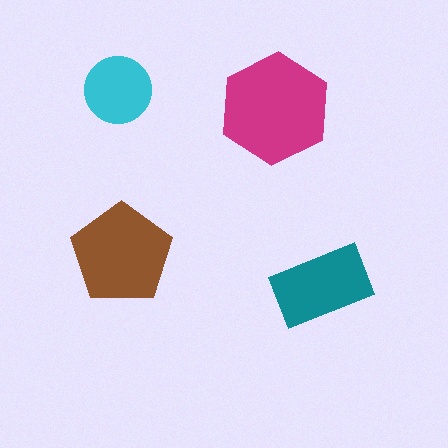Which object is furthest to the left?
The cyan circle is leftmost.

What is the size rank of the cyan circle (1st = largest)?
4th.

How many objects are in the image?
There are 4 objects in the image.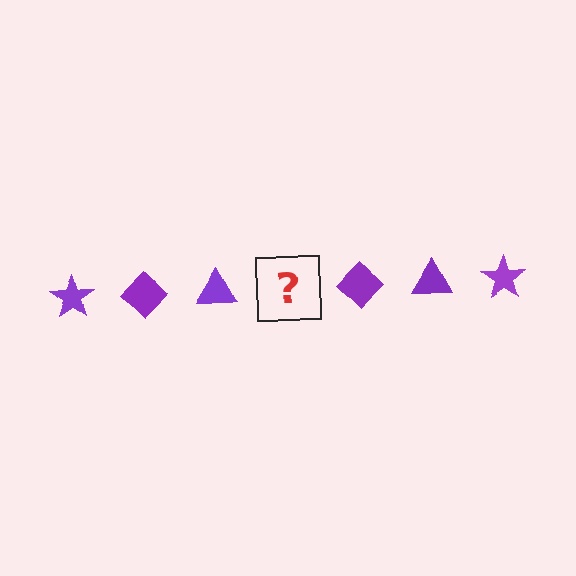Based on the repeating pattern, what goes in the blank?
The blank should be a purple star.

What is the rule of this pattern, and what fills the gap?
The rule is that the pattern cycles through star, diamond, triangle shapes in purple. The gap should be filled with a purple star.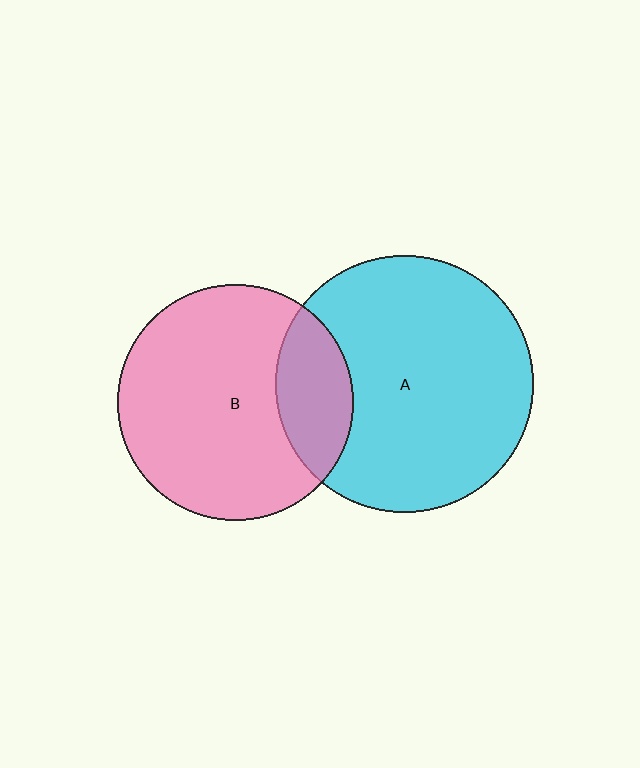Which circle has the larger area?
Circle A (cyan).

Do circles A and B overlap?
Yes.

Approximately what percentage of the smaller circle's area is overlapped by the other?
Approximately 20%.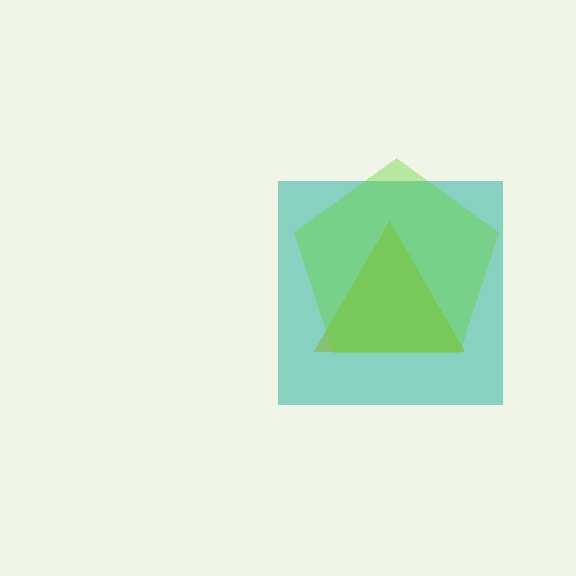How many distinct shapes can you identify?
There are 3 distinct shapes: a yellow triangle, a teal square, a lime pentagon.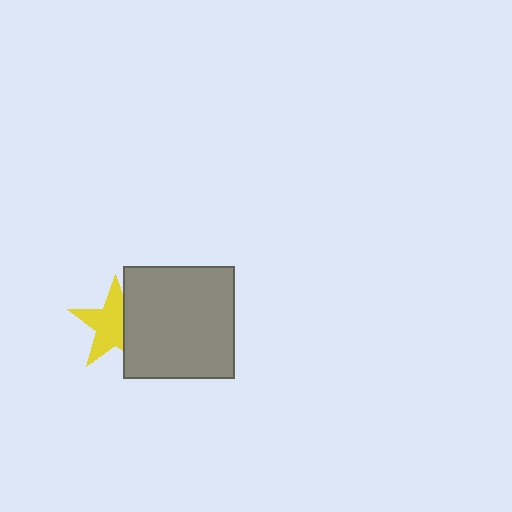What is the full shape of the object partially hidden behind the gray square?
The partially hidden object is a yellow star.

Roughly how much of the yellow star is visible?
Most of it is visible (roughly 66%).